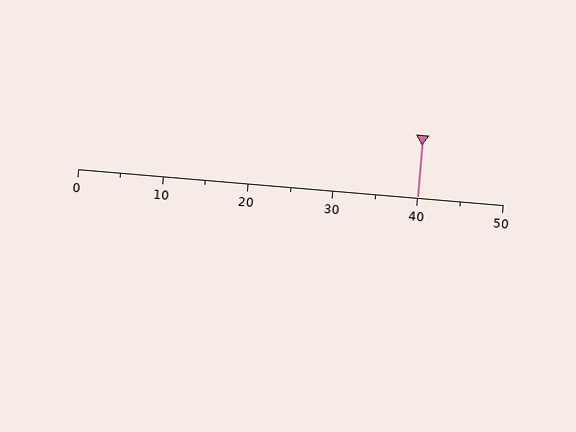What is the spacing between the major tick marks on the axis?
The major ticks are spaced 10 apart.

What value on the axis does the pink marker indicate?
The marker indicates approximately 40.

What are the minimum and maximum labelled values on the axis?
The axis runs from 0 to 50.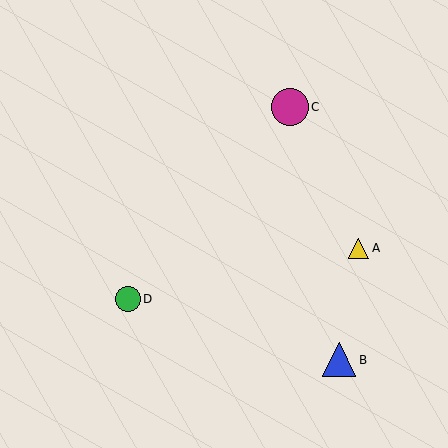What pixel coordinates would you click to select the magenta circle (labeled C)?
Click at (290, 107) to select the magenta circle C.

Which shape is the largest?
The magenta circle (labeled C) is the largest.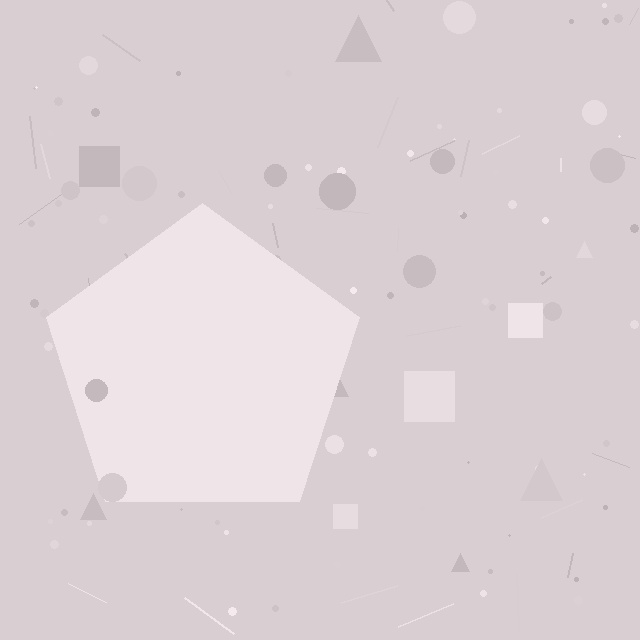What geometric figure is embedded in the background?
A pentagon is embedded in the background.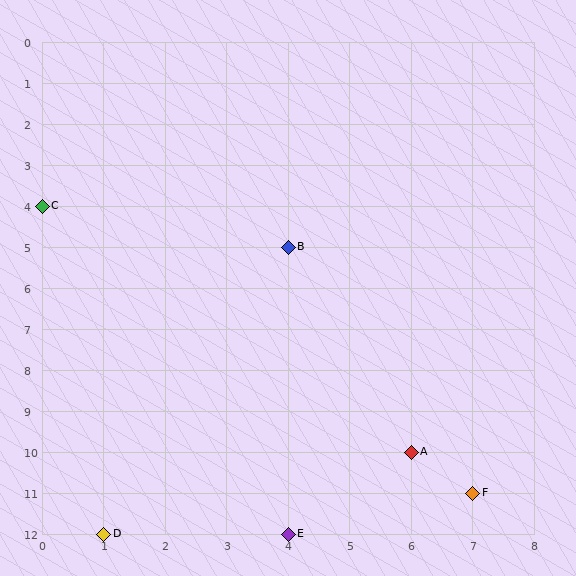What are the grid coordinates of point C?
Point C is at grid coordinates (0, 4).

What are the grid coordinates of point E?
Point E is at grid coordinates (4, 12).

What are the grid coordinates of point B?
Point B is at grid coordinates (4, 5).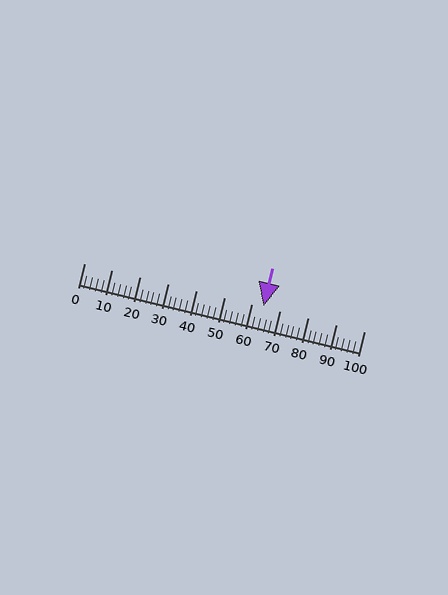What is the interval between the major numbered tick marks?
The major tick marks are spaced 10 units apart.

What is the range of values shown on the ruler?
The ruler shows values from 0 to 100.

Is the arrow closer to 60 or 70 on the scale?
The arrow is closer to 60.